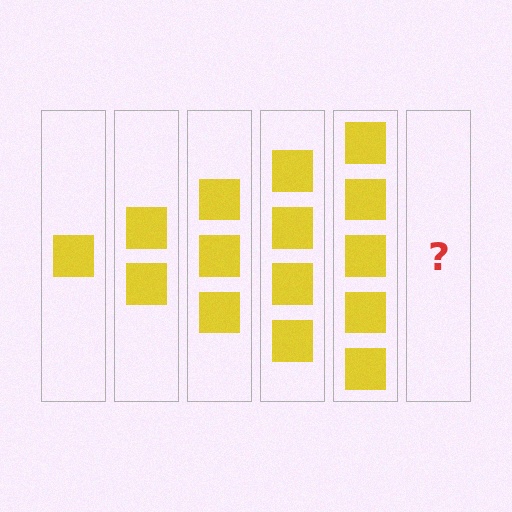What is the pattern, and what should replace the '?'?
The pattern is that each step adds one more square. The '?' should be 6 squares.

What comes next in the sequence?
The next element should be 6 squares.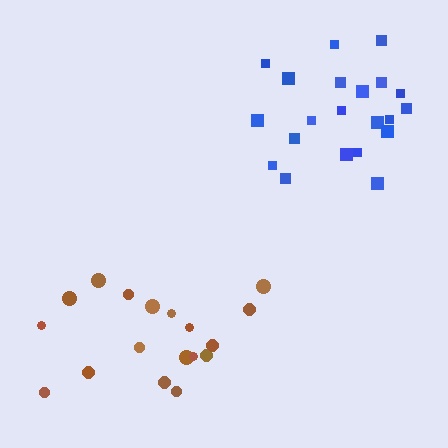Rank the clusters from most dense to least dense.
blue, brown.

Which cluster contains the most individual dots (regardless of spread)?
Blue (21).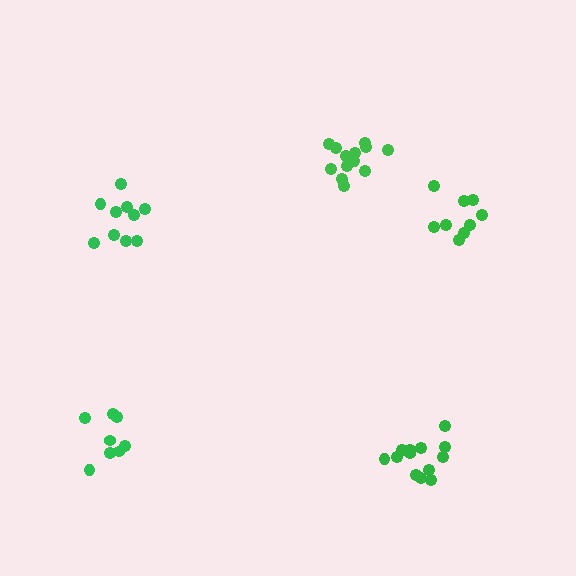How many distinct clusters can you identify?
There are 5 distinct clusters.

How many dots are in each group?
Group 1: 10 dots, Group 2: 9 dots, Group 3: 13 dots, Group 4: 8 dots, Group 5: 13 dots (53 total).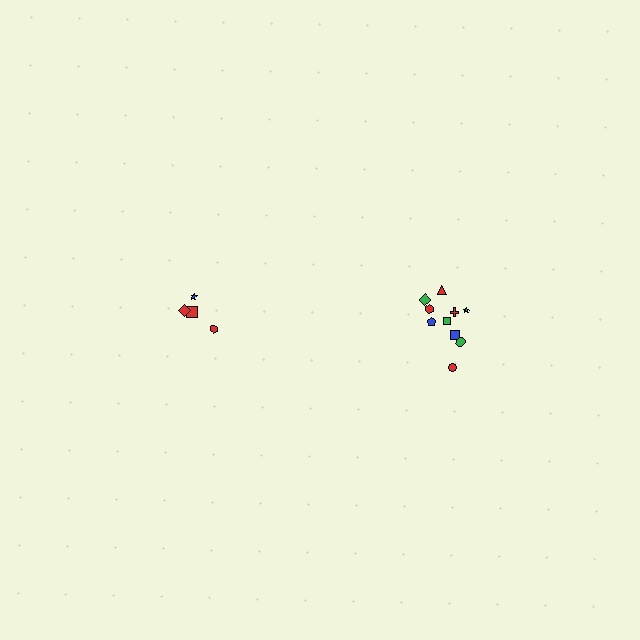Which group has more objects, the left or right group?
The right group.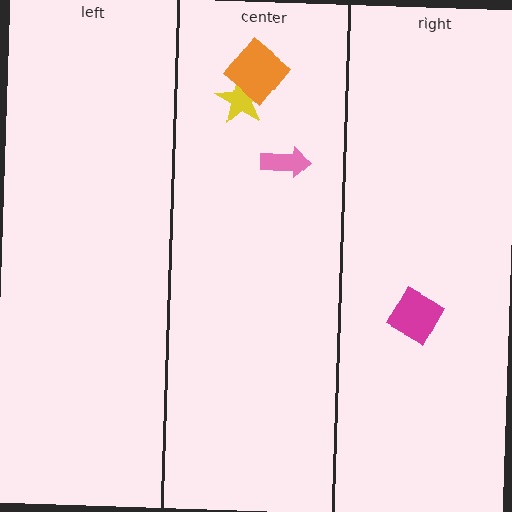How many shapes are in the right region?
1.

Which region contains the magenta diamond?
The right region.